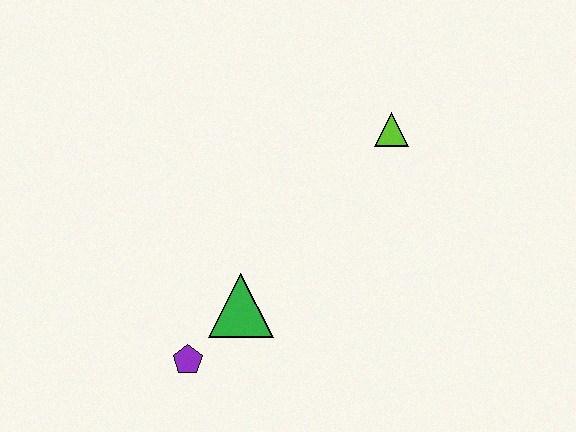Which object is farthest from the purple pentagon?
The lime triangle is farthest from the purple pentagon.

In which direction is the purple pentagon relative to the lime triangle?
The purple pentagon is below the lime triangle.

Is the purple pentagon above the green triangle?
No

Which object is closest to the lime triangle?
The green triangle is closest to the lime triangle.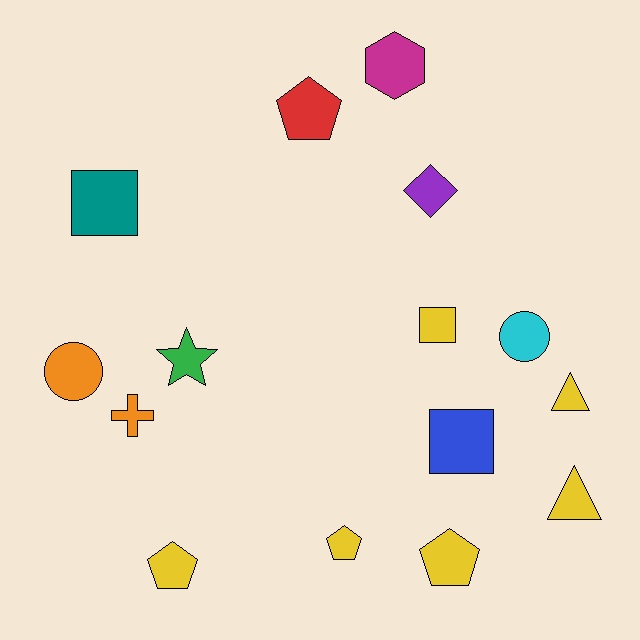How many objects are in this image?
There are 15 objects.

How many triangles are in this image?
There are 2 triangles.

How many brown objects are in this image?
There are no brown objects.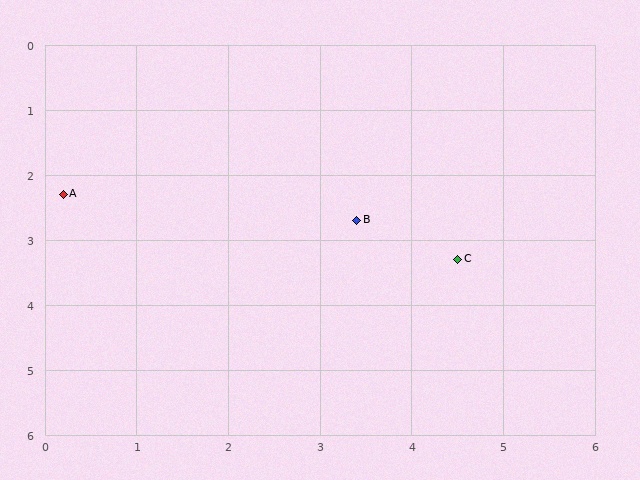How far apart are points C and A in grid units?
Points C and A are about 4.4 grid units apart.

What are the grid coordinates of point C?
Point C is at approximately (4.5, 3.3).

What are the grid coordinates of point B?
Point B is at approximately (3.4, 2.7).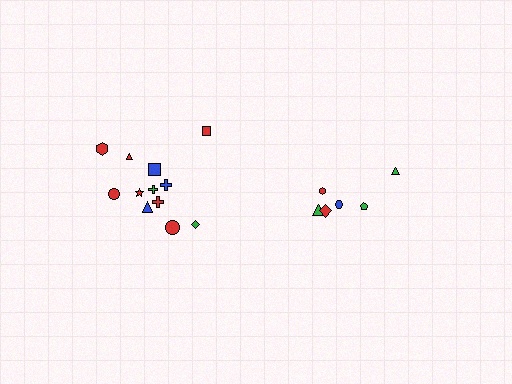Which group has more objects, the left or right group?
The left group.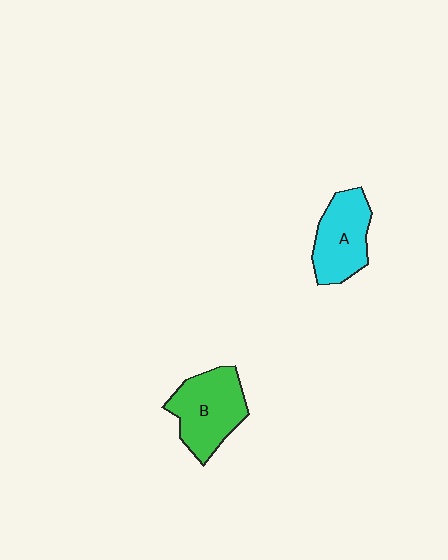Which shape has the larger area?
Shape B (green).